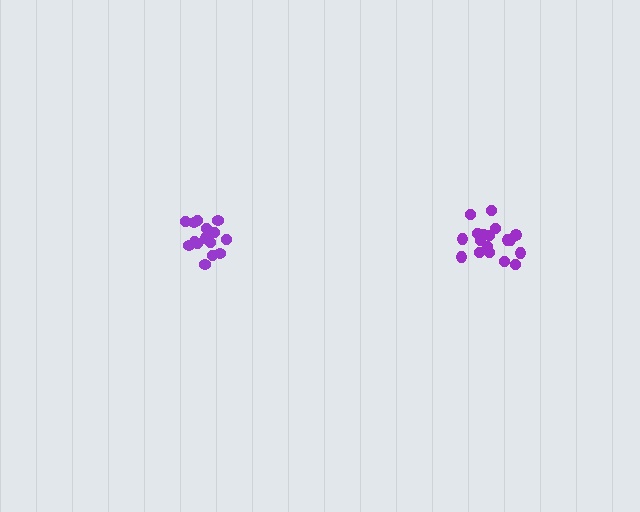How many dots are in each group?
Group 1: 18 dots, Group 2: 15 dots (33 total).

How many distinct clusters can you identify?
There are 2 distinct clusters.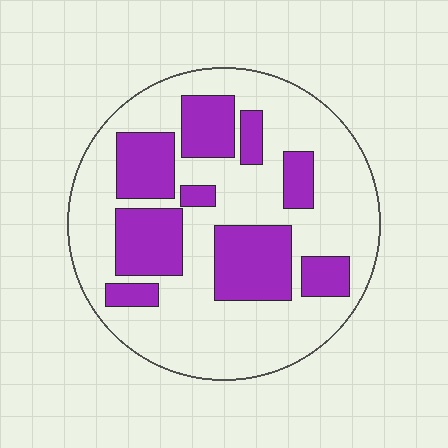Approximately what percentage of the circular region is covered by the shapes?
Approximately 30%.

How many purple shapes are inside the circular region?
9.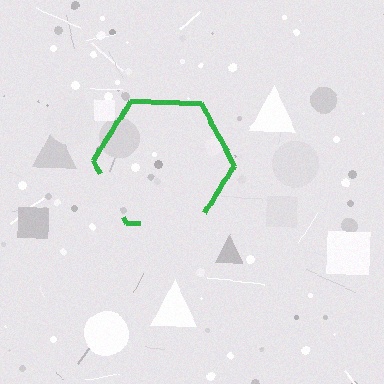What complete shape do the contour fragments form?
The contour fragments form a hexagon.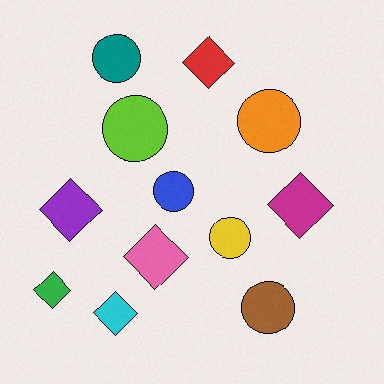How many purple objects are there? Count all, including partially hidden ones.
There is 1 purple object.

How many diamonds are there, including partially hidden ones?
There are 6 diamonds.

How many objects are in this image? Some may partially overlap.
There are 12 objects.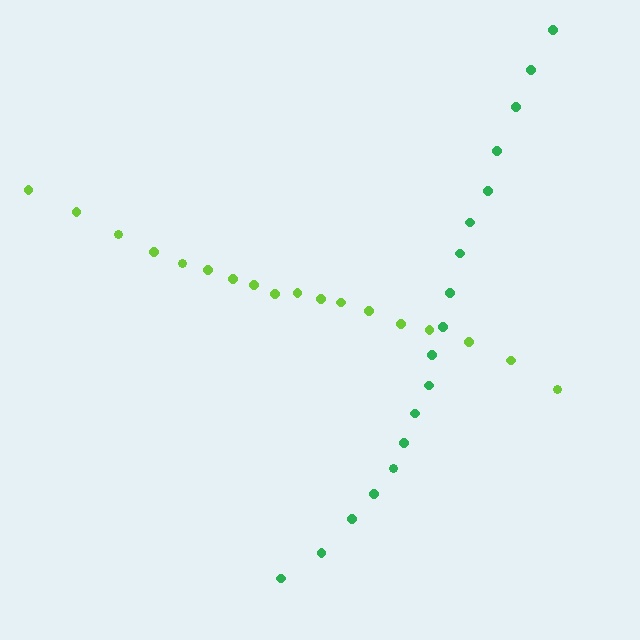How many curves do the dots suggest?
There are 2 distinct paths.